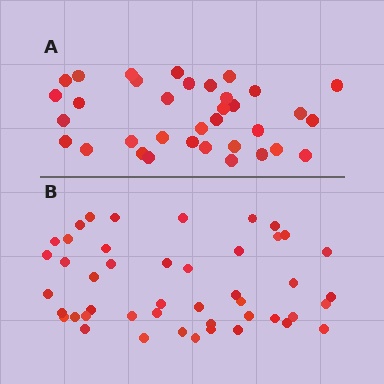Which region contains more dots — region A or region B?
Region B (the bottom region) has more dots.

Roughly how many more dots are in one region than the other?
Region B has roughly 12 or so more dots than region A.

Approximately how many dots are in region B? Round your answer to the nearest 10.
About 50 dots. (The exact count is 46, which rounds to 50.)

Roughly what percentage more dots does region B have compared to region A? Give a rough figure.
About 30% more.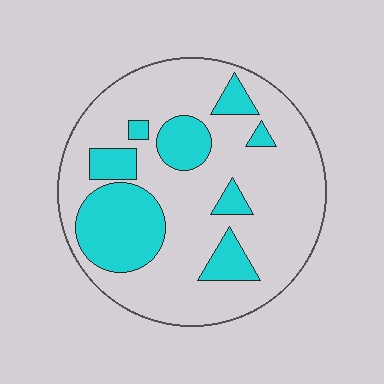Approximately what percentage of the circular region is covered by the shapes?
Approximately 25%.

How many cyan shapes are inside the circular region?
8.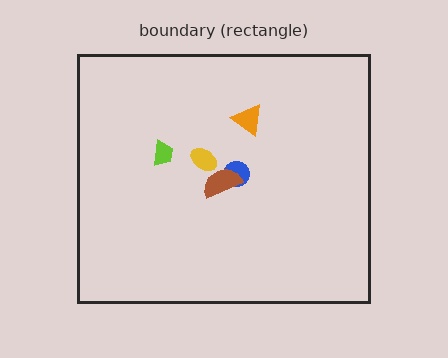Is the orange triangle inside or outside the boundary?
Inside.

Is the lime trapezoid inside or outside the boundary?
Inside.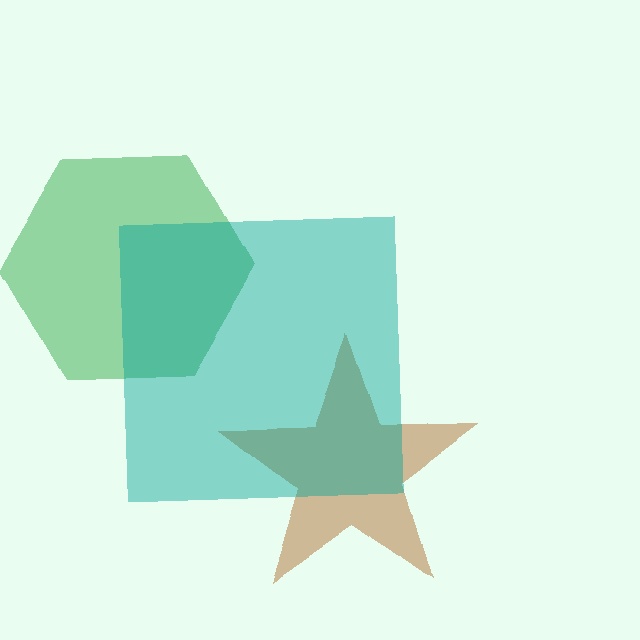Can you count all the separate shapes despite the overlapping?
Yes, there are 3 separate shapes.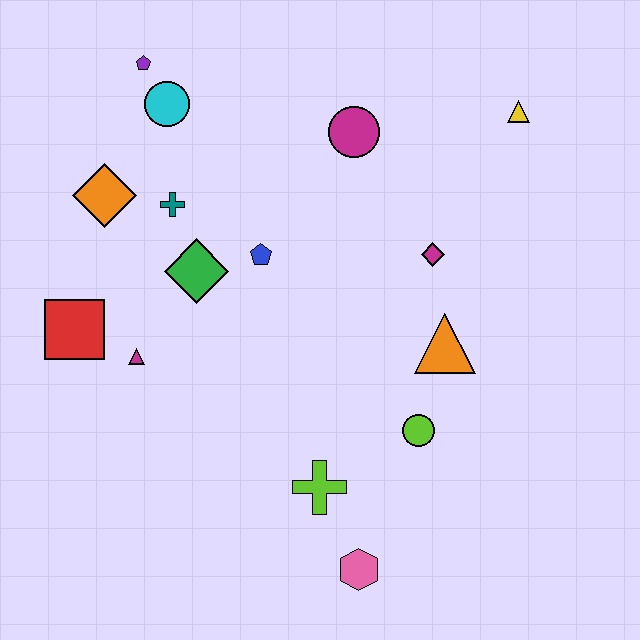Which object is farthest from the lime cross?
The purple pentagon is farthest from the lime cross.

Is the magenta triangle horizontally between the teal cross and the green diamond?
No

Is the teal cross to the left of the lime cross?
Yes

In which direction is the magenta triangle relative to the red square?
The magenta triangle is to the right of the red square.